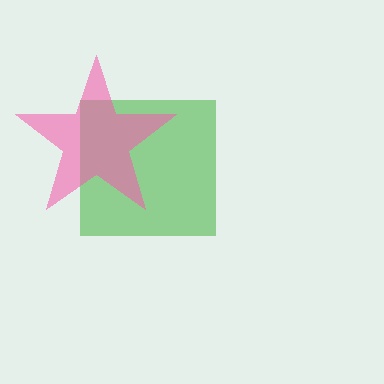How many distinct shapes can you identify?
There are 2 distinct shapes: a green square, a pink star.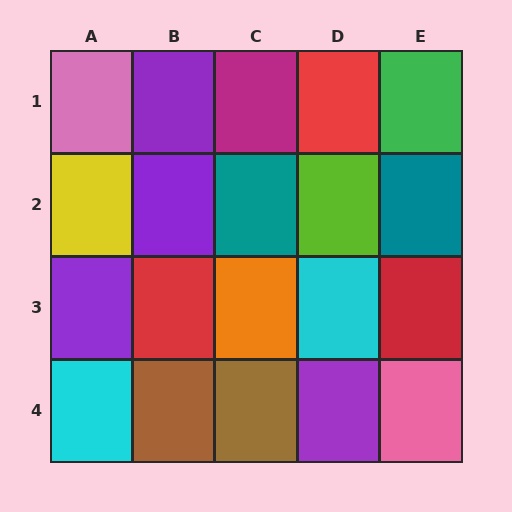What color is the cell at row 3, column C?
Orange.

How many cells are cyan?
2 cells are cyan.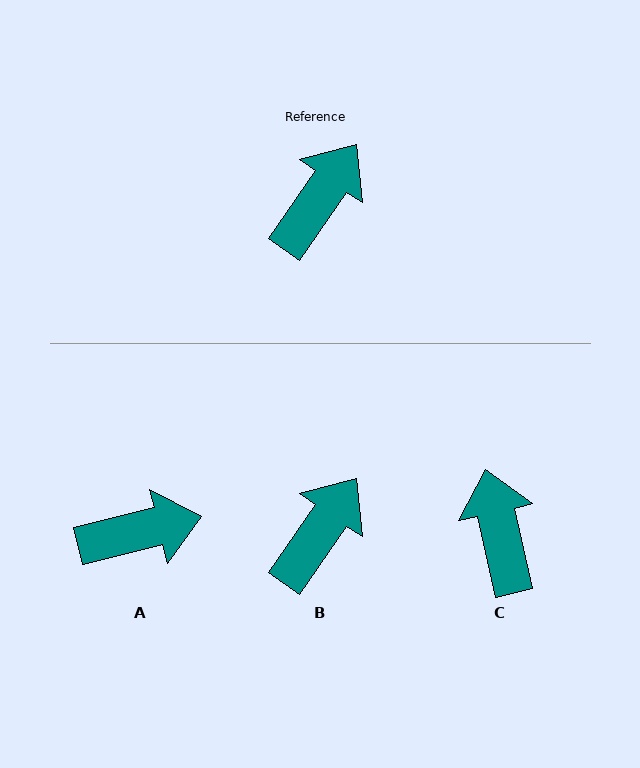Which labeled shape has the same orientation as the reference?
B.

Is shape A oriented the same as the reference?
No, it is off by about 42 degrees.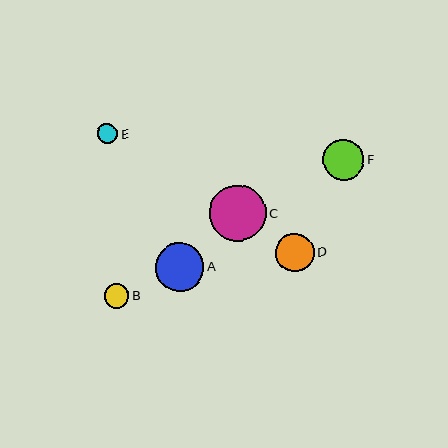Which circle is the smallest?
Circle E is the smallest with a size of approximately 20 pixels.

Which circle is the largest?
Circle C is the largest with a size of approximately 56 pixels.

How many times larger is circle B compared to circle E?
Circle B is approximately 1.2 times the size of circle E.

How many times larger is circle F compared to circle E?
Circle F is approximately 2.1 times the size of circle E.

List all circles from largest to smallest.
From largest to smallest: C, A, F, D, B, E.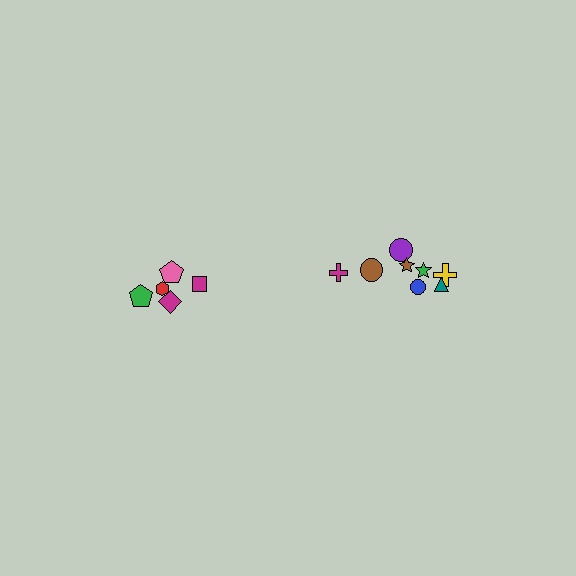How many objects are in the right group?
There are 8 objects.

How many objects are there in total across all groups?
There are 13 objects.